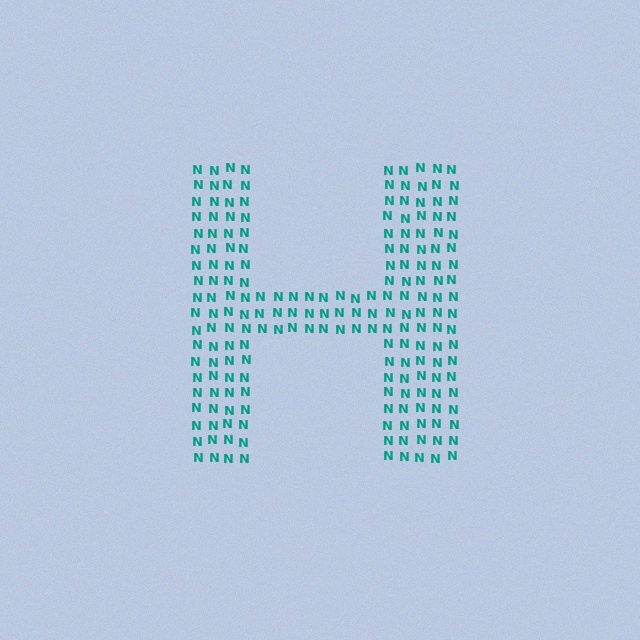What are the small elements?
The small elements are letter N's.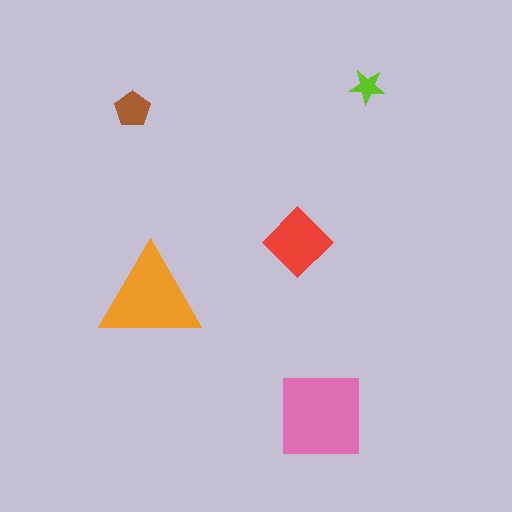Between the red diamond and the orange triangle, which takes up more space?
The orange triangle.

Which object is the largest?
The pink square.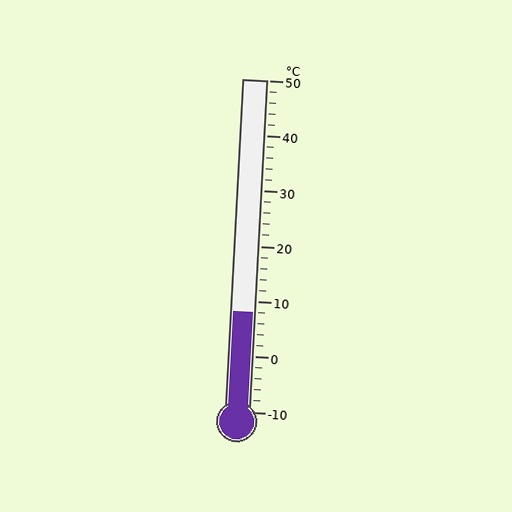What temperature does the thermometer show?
The thermometer shows approximately 8°C.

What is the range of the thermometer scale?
The thermometer scale ranges from -10°C to 50°C.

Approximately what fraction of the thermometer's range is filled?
The thermometer is filled to approximately 30% of its range.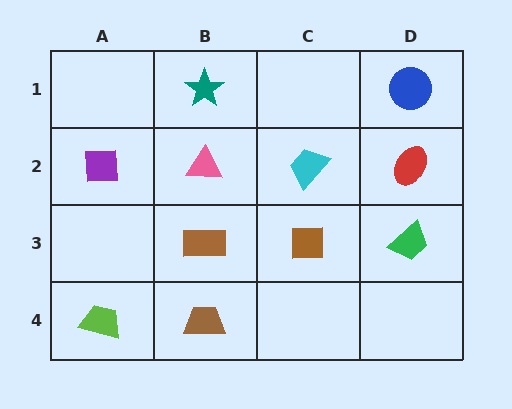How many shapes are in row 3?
3 shapes.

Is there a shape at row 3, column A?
No, that cell is empty.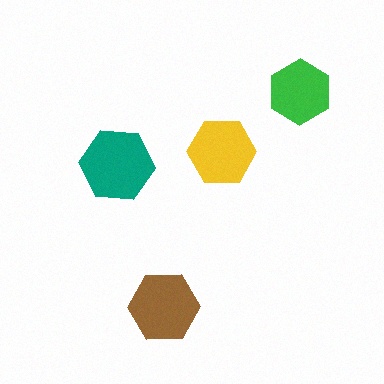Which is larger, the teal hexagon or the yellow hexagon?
The teal one.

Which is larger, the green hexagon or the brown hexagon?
The brown one.